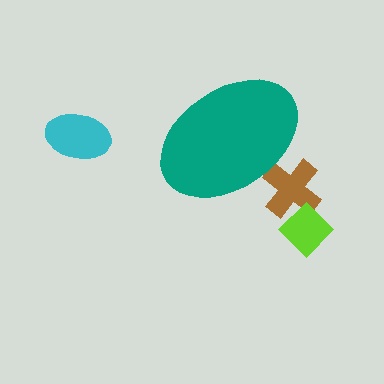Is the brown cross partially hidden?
Yes, the brown cross is partially hidden behind the teal ellipse.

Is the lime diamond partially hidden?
No, the lime diamond is fully visible.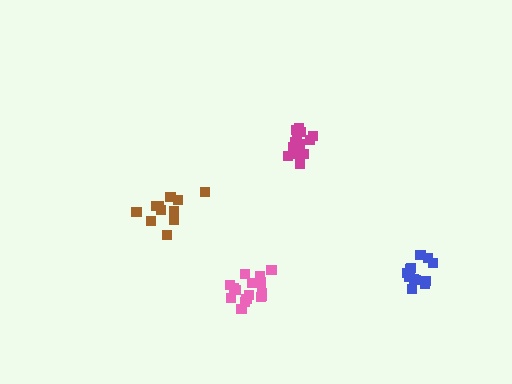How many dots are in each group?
Group 1: 13 dots, Group 2: 12 dots, Group 3: 17 dots, Group 4: 11 dots (53 total).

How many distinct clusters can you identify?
There are 4 distinct clusters.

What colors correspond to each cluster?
The clusters are colored: magenta, blue, pink, brown.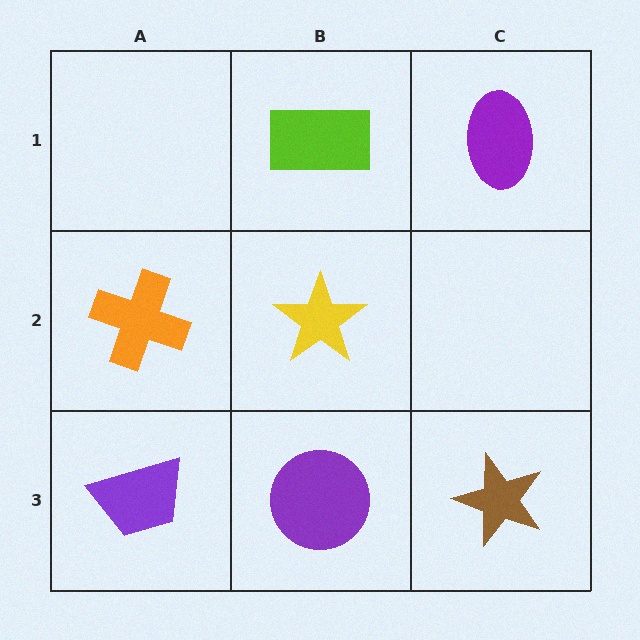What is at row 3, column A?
A purple trapezoid.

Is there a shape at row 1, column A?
No, that cell is empty.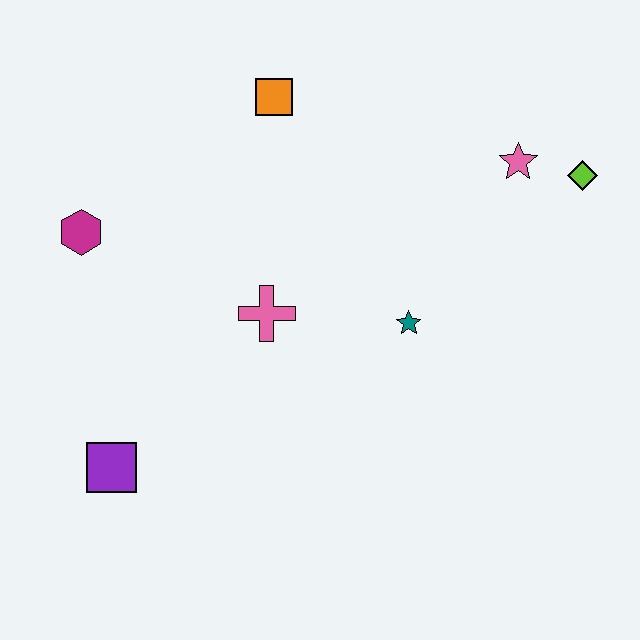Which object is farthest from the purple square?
The lime diamond is farthest from the purple square.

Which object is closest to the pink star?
The lime diamond is closest to the pink star.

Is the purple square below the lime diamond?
Yes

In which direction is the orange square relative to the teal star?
The orange square is above the teal star.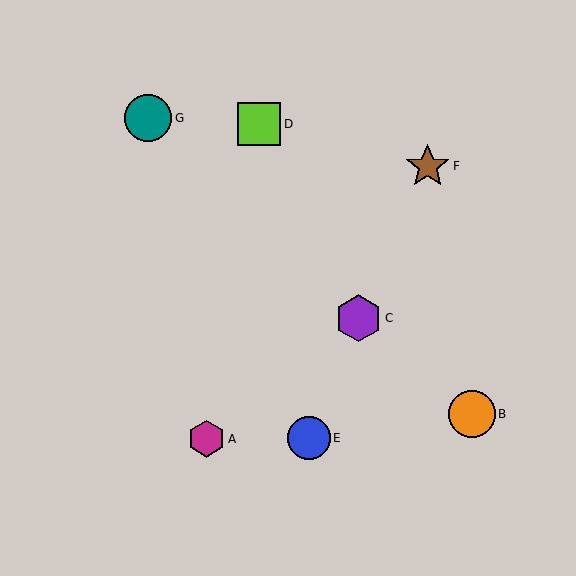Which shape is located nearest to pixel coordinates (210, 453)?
The magenta hexagon (labeled A) at (206, 439) is nearest to that location.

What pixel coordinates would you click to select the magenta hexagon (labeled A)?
Click at (206, 439) to select the magenta hexagon A.